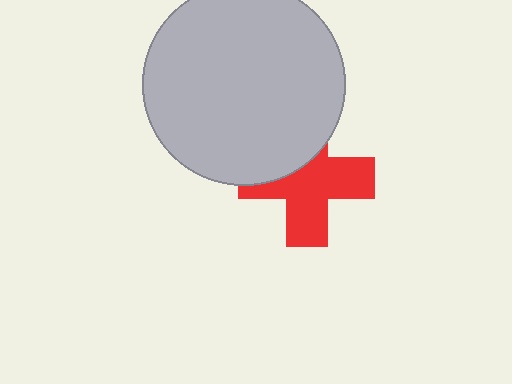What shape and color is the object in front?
The object in front is a light gray circle.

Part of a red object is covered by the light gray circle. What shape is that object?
It is a cross.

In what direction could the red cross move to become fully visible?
The red cross could move down. That would shift it out from behind the light gray circle entirely.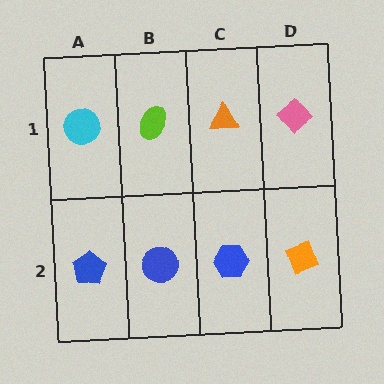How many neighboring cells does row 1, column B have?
3.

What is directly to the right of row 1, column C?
A pink diamond.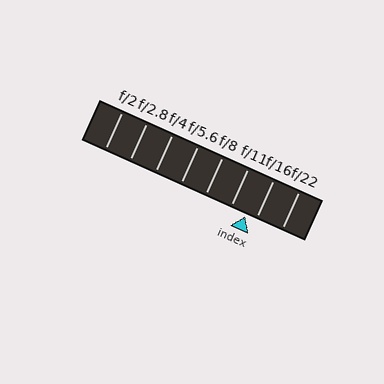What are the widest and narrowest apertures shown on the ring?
The widest aperture shown is f/2 and the narrowest is f/22.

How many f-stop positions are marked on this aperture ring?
There are 8 f-stop positions marked.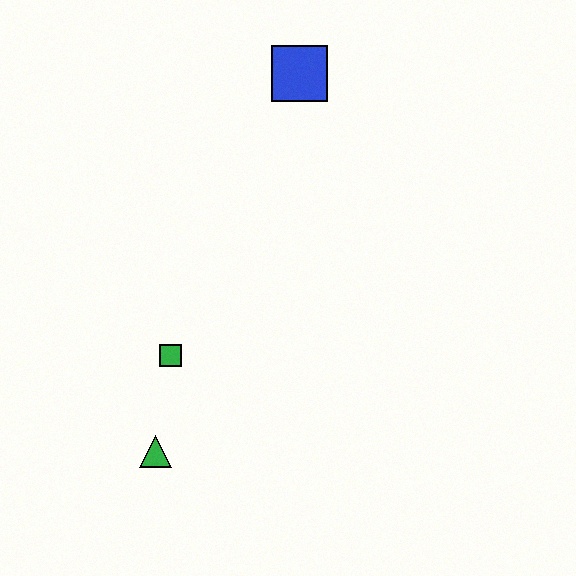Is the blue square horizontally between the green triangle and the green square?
No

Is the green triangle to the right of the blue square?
No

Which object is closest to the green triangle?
The green square is closest to the green triangle.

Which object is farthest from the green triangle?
The blue square is farthest from the green triangle.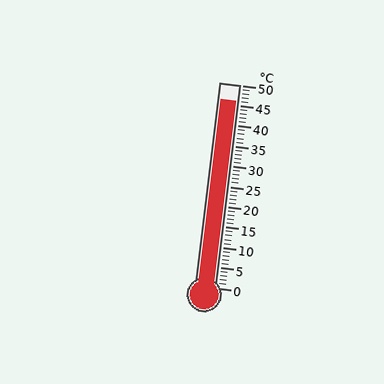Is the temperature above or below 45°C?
The temperature is above 45°C.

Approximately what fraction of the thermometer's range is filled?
The thermometer is filled to approximately 90% of its range.